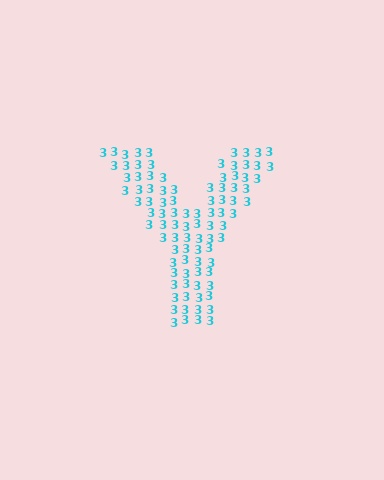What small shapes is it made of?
It is made of small digit 3's.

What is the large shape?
The large shape is the letter Y.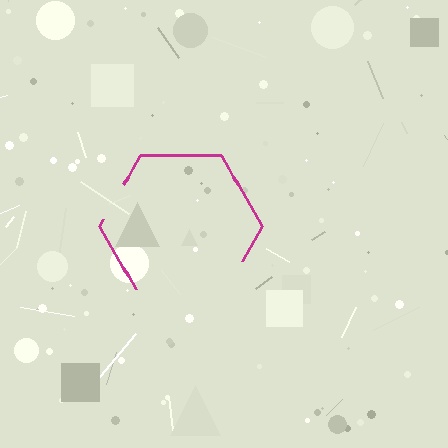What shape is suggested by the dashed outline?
The dashed outline suggests a hexagon.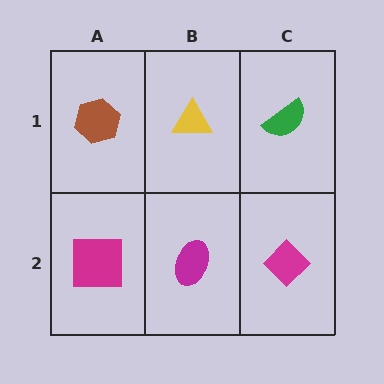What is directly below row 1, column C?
A magenta diamond.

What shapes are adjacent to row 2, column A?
A brown hexagon (row 1, column A), a magenta ellipse (row 2, column B).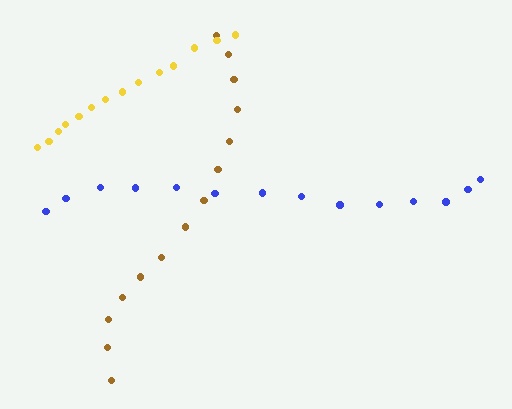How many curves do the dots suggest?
There are 3 distinct paths.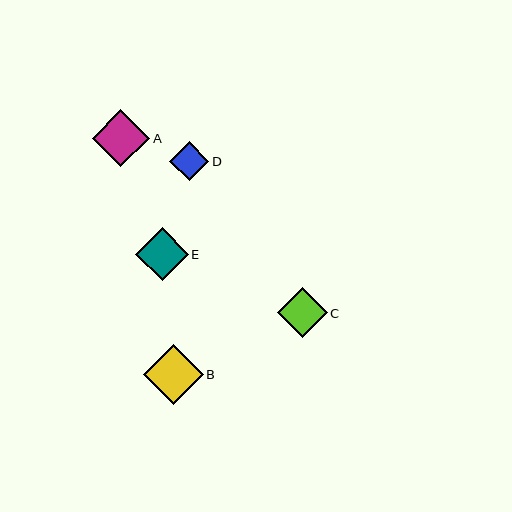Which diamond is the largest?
Diamond B is the largest with a size of approximately 60 pixels.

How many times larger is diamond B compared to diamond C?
Diamond B is approximately 1.2 times the size of diamond C.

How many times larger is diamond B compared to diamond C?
Diamond B is approximately 1.2 times the size of diamond C.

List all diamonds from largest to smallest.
From largest to smallest: B, A, E, C, D.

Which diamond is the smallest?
Diamond D is the smallest with a size of approximately 39 pixels.